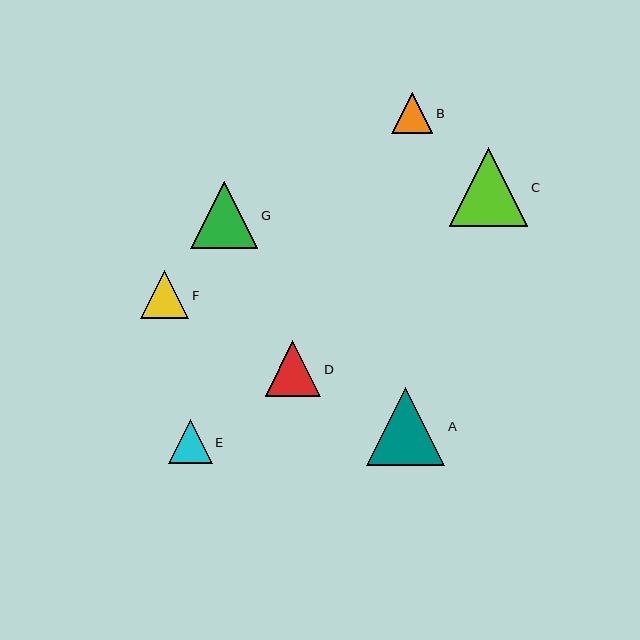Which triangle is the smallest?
Triangle B is the smallest with a size of approximately 41 pixels.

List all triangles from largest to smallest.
From largest to smallest: C, A, G, D, F, E, B.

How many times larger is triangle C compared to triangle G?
Triangle C is approximately 1.2 times the size of triangle G.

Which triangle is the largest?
Triangle C is the largest with a size of approximately 78 pixels.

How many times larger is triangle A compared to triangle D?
Triangle A is approximately 1.4 times the size of triangle D.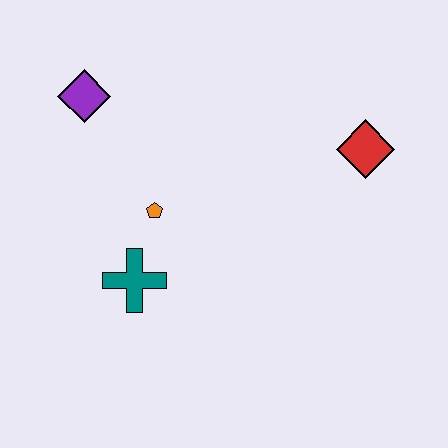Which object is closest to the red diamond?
The orange pentagon is closest to the red diamond.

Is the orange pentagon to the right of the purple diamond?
Yes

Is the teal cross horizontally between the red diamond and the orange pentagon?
No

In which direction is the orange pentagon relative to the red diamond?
The orange pentagon is to the left of the red diamond.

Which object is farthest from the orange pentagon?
The red diamond is farthest from the orange pentagon.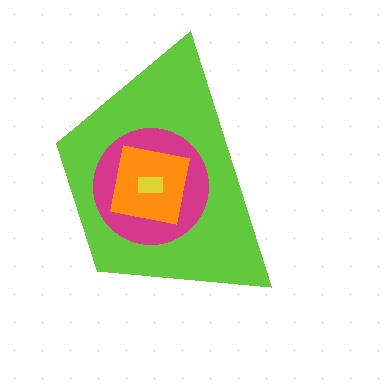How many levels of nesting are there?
4.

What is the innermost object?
The yellow rectangle.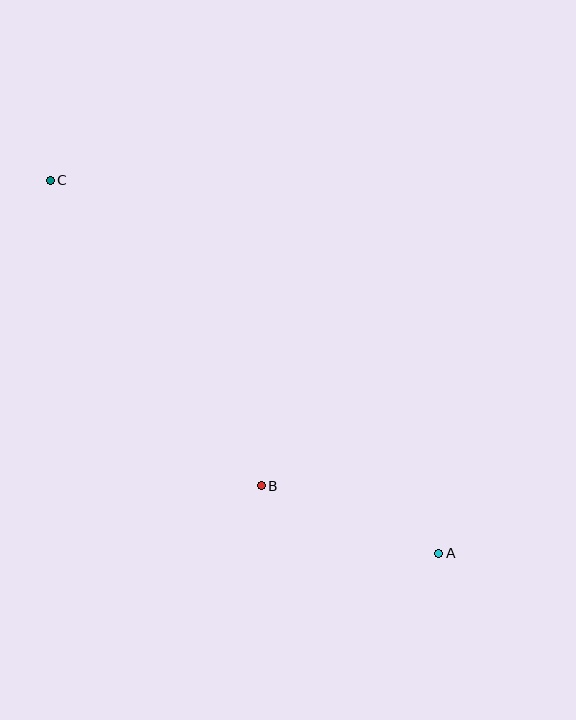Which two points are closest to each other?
Points A and B are closest to each other.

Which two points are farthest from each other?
Points A and C are farthest from each other.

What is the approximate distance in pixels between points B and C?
The distance between B and C is approximately 371 pixels.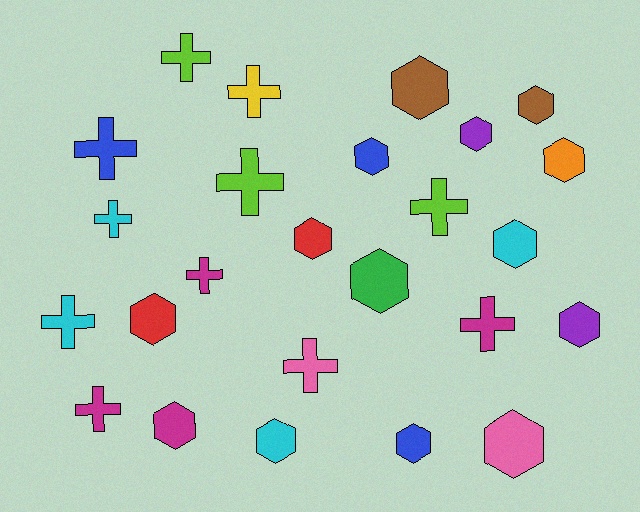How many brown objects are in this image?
There are 2 brown objects.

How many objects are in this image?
There are 25 objects.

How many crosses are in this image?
There are 11 crosses.